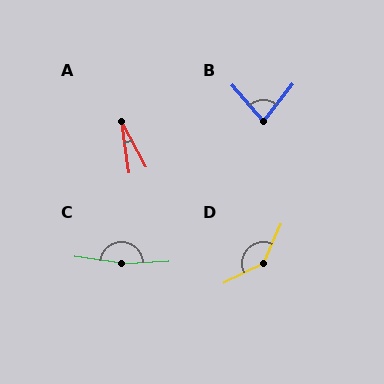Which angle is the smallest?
A, at approximately 19 degrees.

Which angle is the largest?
C, at approximately 170 degrees.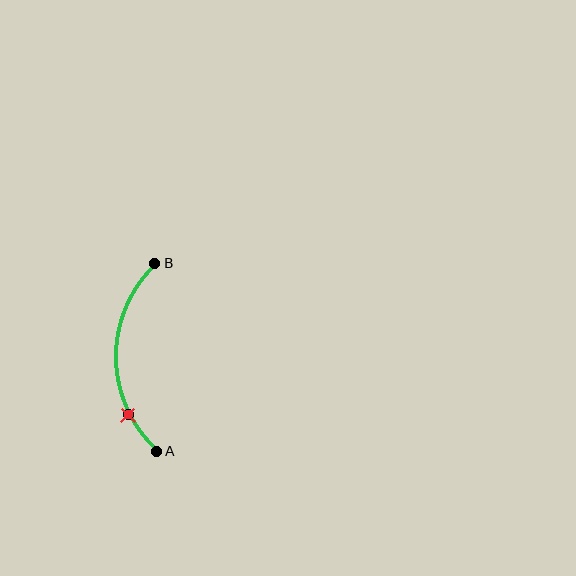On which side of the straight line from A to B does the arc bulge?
The arc bulges to the left of the straight line connecting A and B.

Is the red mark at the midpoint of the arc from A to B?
No. The red mark lies on the arc but is closer to endpoint A. The arc midpoint would be at the point on the curve equidistant along the arc from both A and B.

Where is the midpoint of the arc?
The arc midpoint is the point on the curve farthest from the straight line joining A and B. It sits to the left of that line.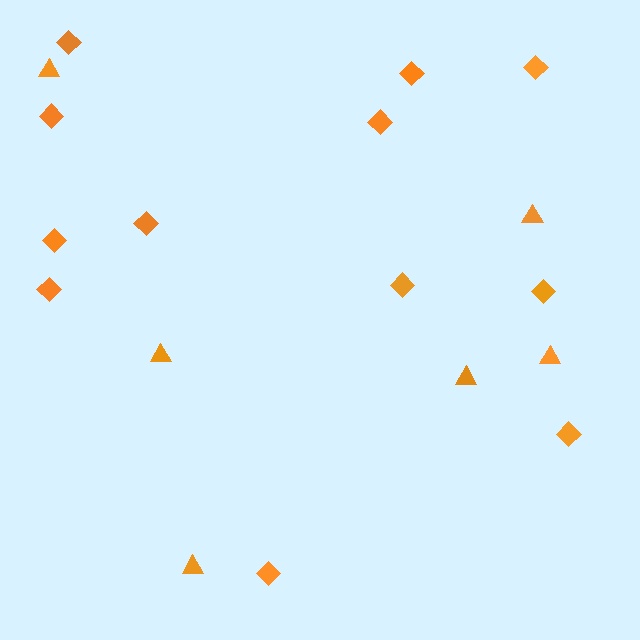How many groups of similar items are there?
There are 2 groups: one group of diamonds (12) and one group of triangles (6).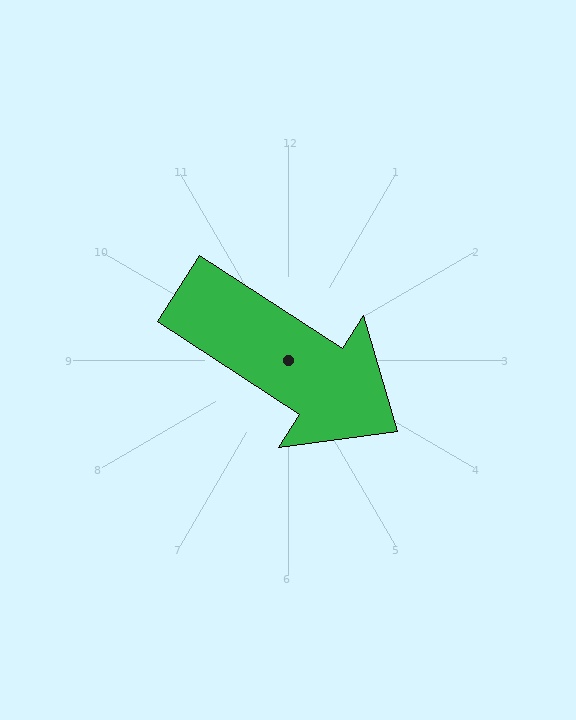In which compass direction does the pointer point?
Southeast.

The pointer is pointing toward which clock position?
Roughly 4 o'clock.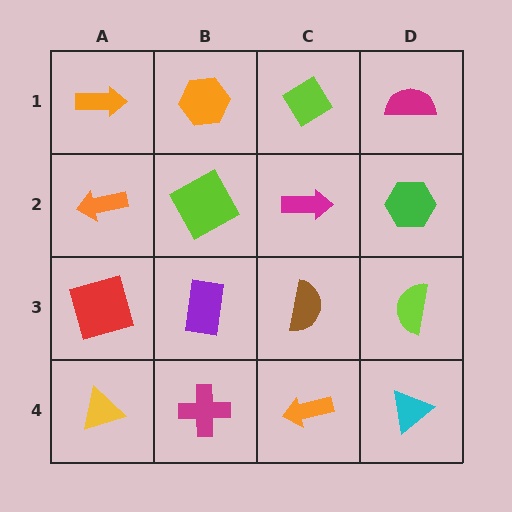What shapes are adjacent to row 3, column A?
An orange arrow (row 2, column A), a yellow triangle (row 4, column A), a purple rectangle (row 3, column B).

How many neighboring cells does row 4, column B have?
3.